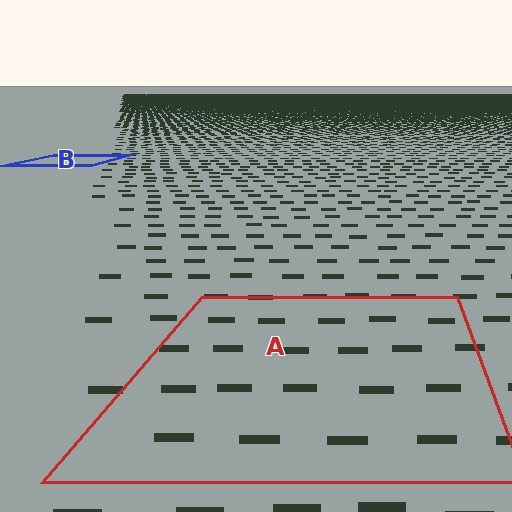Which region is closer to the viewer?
Region A is closer. The texture elements there are larger and more spread out.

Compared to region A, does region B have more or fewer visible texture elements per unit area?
Region B has more texture elements per unit area — they are packed more densely because it is farther away.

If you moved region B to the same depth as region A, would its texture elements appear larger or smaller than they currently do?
They would appear larger. At a closer depth, the same texture elements are projected at a bigger on-screen size.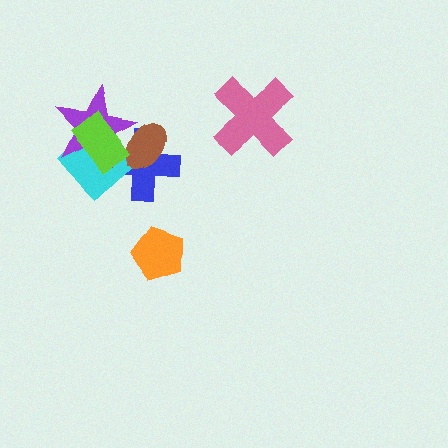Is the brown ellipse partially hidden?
Yes, it is partially covered by another shape.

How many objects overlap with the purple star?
4 objects overlap with the purple star.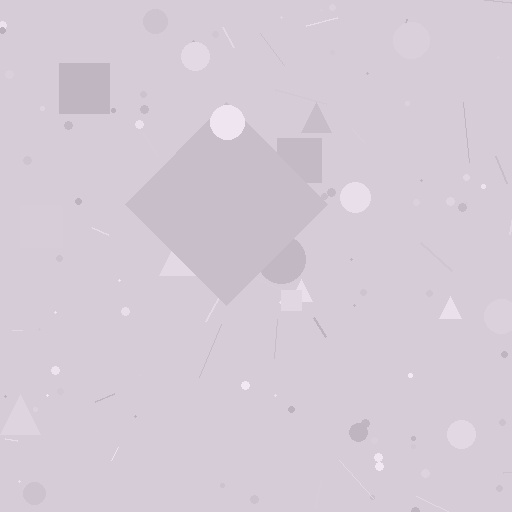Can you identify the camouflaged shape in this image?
The camouflaged shape is a diamond.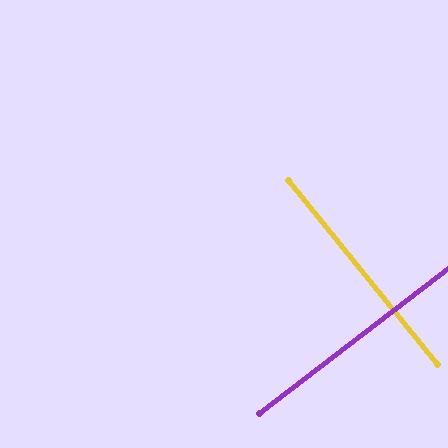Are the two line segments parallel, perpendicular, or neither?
Perpendicular — they meet at approximately 88°.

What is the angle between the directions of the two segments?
Approximately 88 degrees.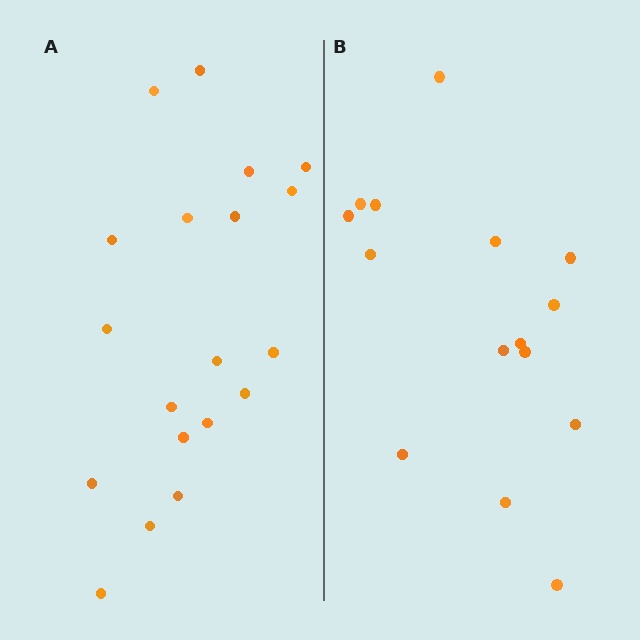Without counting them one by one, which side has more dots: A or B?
Region A (the left region) has more dots.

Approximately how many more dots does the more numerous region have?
Region A has about 4 more dots than region B.